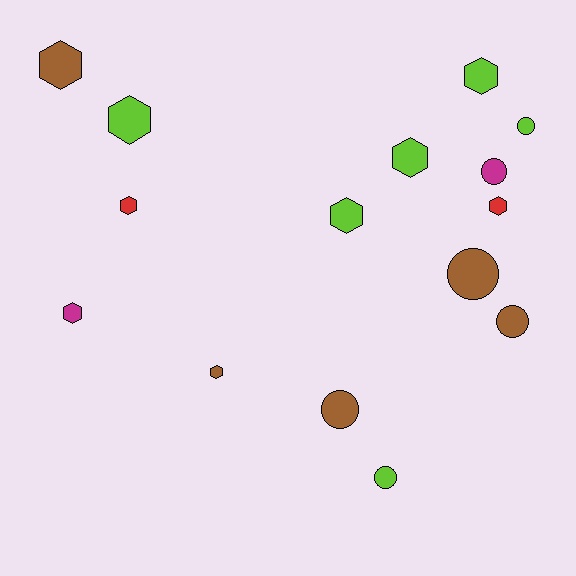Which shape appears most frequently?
Hexagon, with 9 objects.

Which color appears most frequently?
Lime, with 6 objects.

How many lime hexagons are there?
There are 4 lime hexagons.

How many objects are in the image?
There are 15 objects.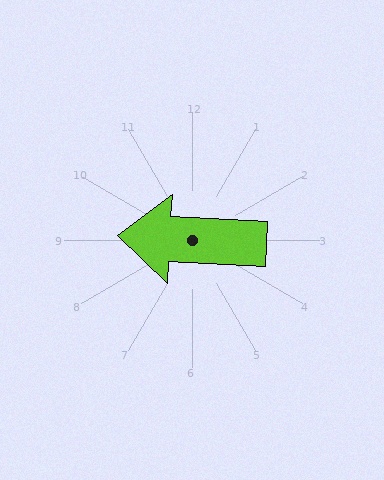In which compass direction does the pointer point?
West.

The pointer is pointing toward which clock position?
Roughly 9 o'clock.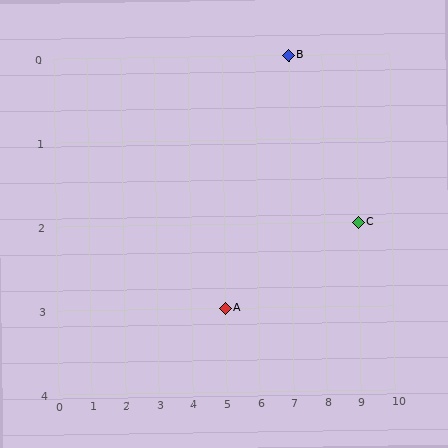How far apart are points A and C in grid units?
Points A and C are 4 columns and 1 row apart (about 4.1 grid units diagonally).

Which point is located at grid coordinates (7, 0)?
Point B is at (7, 0).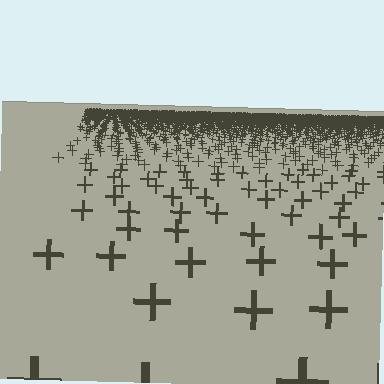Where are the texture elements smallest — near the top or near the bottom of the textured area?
Near the top.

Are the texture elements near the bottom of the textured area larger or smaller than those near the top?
Larger. Near the bottom, elements are closer to the viewer and appear at a bigger on-screen size.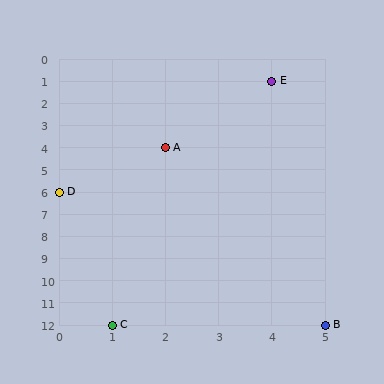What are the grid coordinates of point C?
Point C is at grid coordinates (1, 12).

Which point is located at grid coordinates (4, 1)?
Point E is at (4, 1).